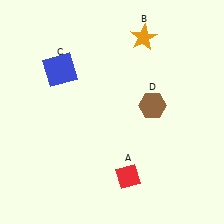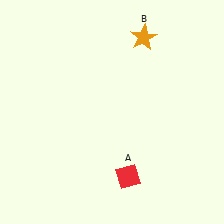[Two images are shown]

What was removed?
The brown hexagon (D), the blue square (C) were removed in Image 2.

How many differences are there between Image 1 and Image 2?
There are 2 differences between the two images.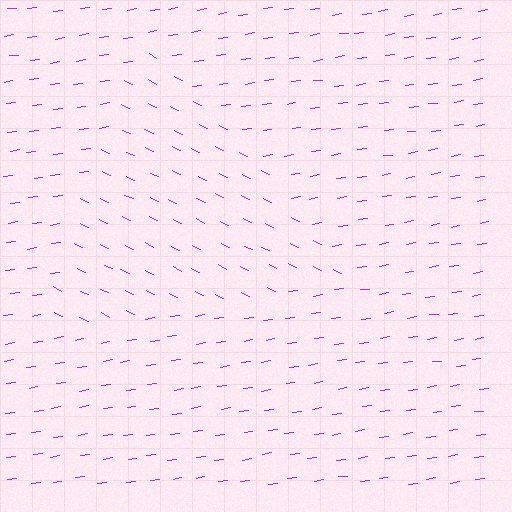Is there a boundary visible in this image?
Yes, there is a texture boundary formed by a change in line orientation.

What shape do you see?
I see a triangle.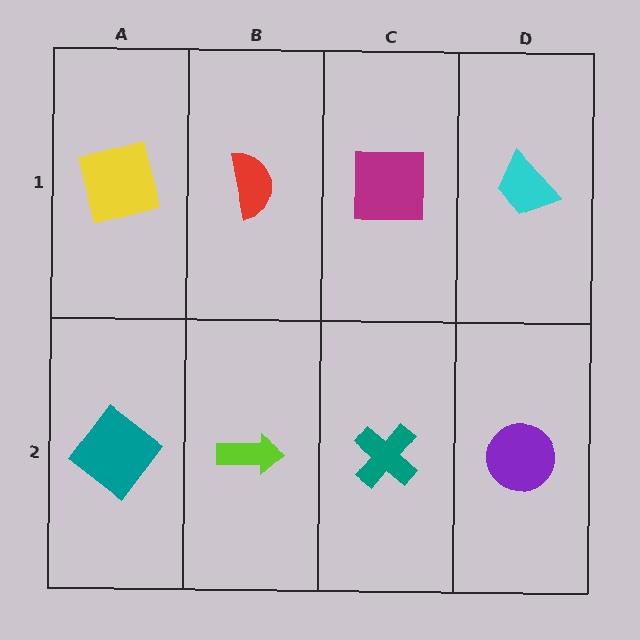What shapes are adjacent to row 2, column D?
A cyan trapezoid (row 1, column D), a teal cross (row 2, column C).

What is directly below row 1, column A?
A teal diamond.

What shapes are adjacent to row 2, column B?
A red semicircle (row 1, column B), a teal diamond (row 2, column A), a teal cross (row 2, column C).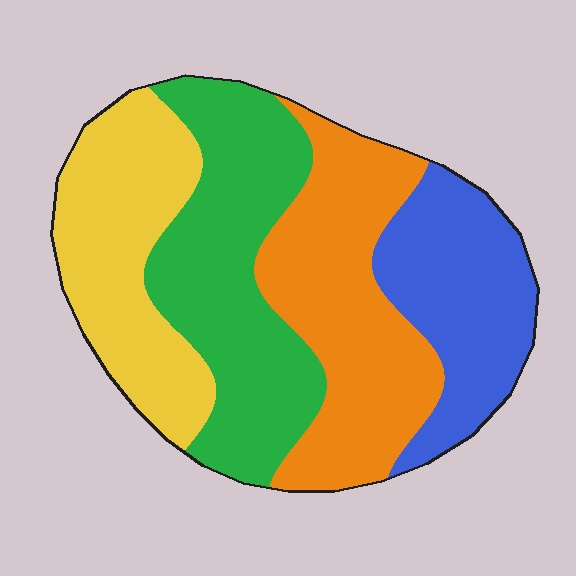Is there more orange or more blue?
Orange.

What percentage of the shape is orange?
Orange covers roughly 30% of the shape.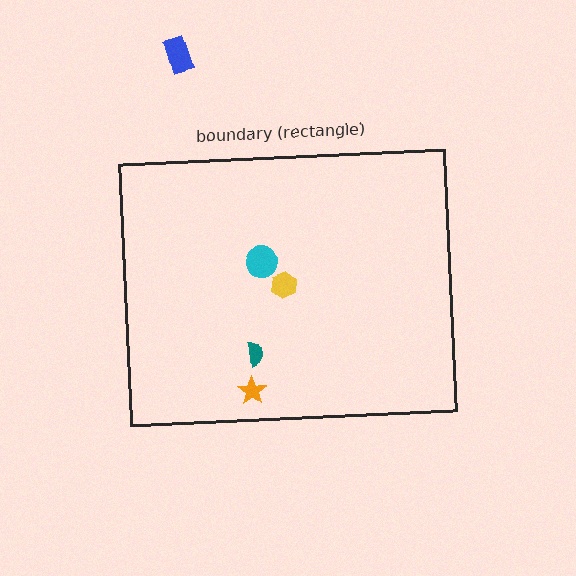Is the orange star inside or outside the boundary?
Inside.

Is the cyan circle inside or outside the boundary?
Inside.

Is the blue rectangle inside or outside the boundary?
Outside.